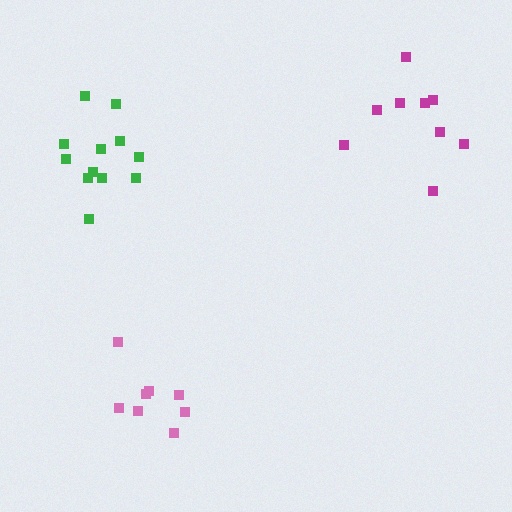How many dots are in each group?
Group 1: 12 dots, Group 2: 9 dots, Group 3: 8 dots (29 total).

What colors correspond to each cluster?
The clusters are colored: green, magenta, pink.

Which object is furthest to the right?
The magenta cluster is rightmost.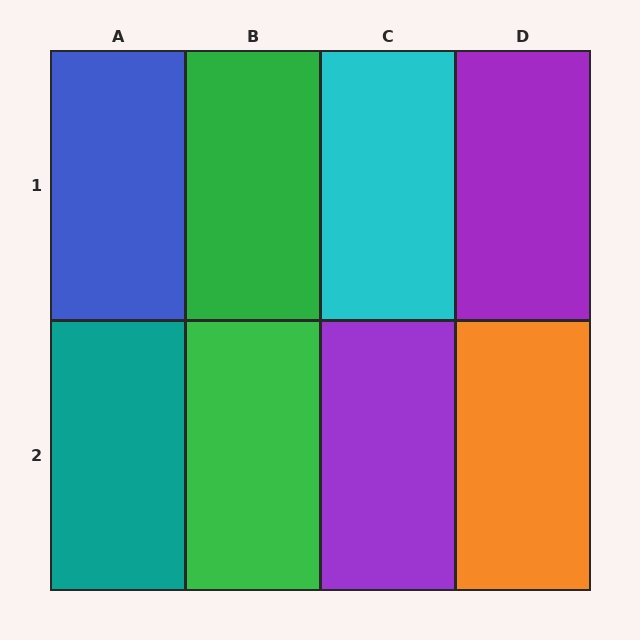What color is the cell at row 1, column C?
Cyan.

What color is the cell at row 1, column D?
Purple.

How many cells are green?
2 cells are green.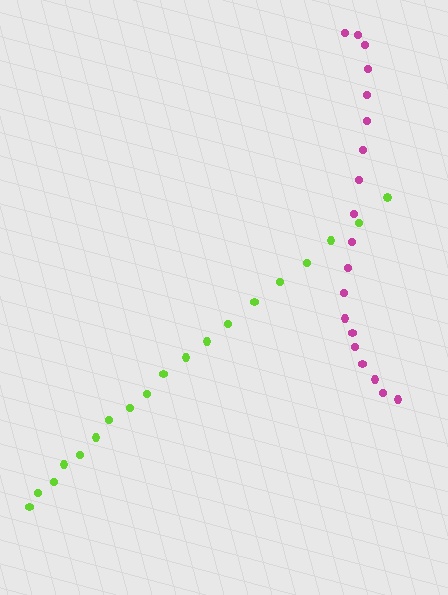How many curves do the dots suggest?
There are 2 distinct paths.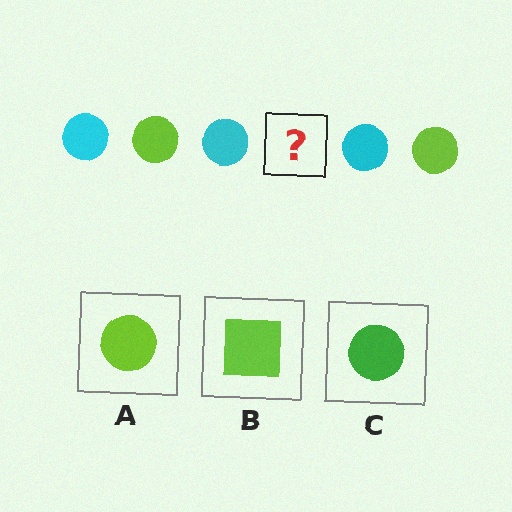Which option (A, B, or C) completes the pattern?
A.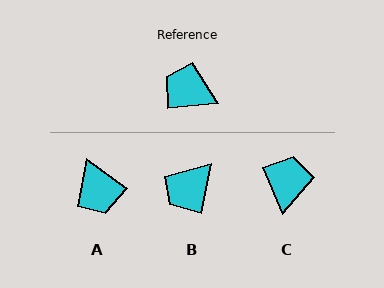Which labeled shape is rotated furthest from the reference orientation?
A, about 138 degrees away.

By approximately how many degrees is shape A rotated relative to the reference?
Approximately 138 degrees counter-clockwise.